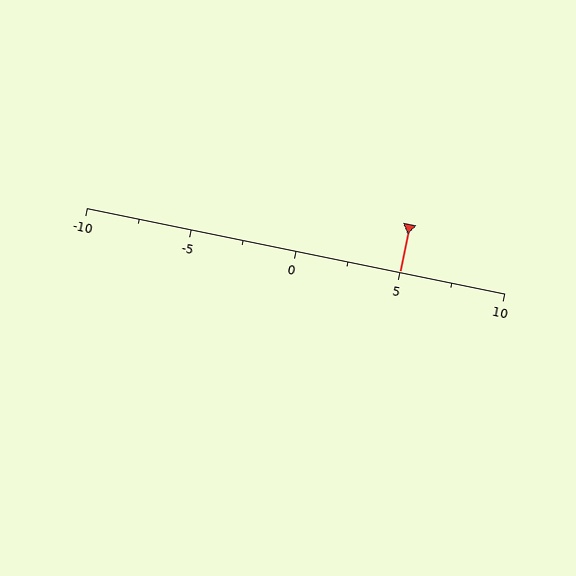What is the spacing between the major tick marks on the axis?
The major ticks are spaced 5 apart.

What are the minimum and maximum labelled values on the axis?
The axis runs from -10 to 10.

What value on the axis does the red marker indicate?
The marker indicates approximately 5.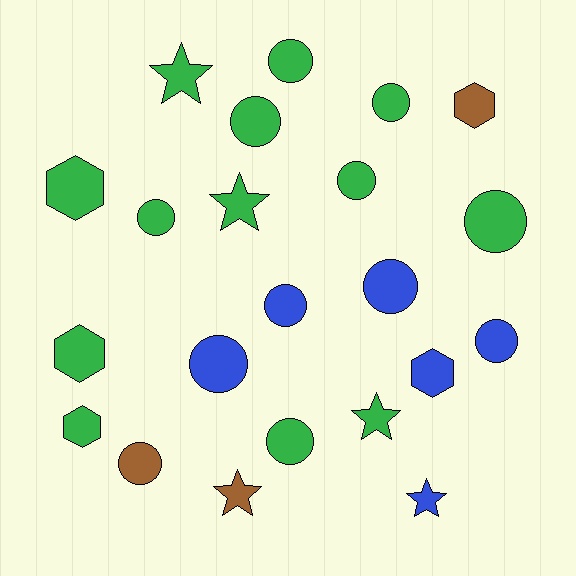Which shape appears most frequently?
Circle, with 12 objects.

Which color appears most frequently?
Green, with 13 objects.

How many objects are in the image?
There are 22 objects.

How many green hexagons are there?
There are 3 green hexagons.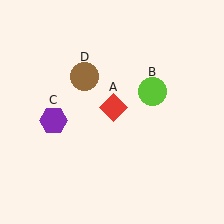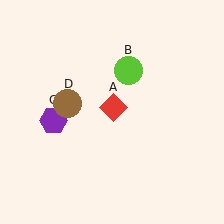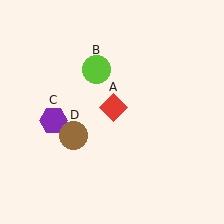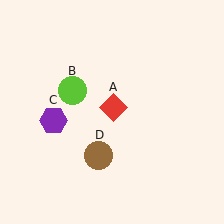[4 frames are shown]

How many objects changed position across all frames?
2 objects changed position: lime circle (object B), brown circle (object D).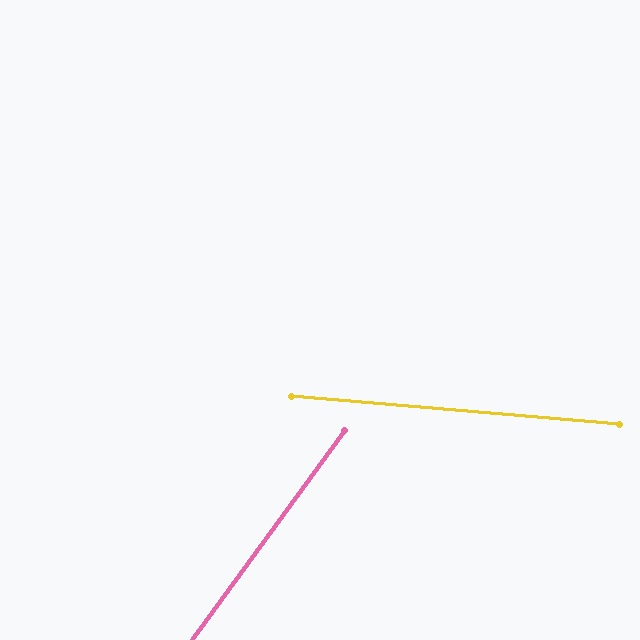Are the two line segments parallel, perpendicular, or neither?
Neither parallel nor perpendicular — they differ by about 59°.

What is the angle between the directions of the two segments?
Approximately 59 degrees.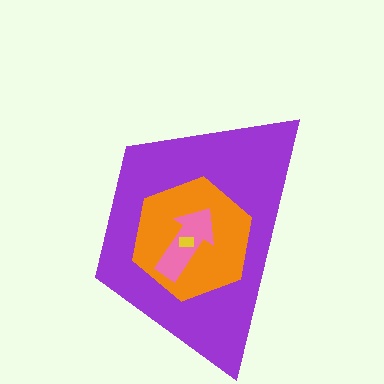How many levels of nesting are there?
4.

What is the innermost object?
The yellow rectangle.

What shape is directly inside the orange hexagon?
The pink arrow.